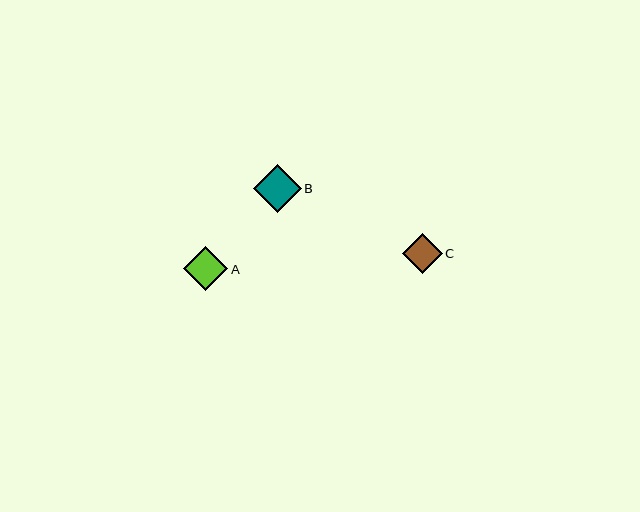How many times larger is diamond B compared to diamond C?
Diamond B is approximately 1.2 times the size of diamond C.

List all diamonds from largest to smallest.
From largest to smallest: B, A, C.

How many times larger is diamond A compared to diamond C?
Diamond A is approximately 1.1 times the size of diamond C.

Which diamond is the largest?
Diamond B is the largest with a size of approximately 48 pixels.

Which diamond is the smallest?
Diamond C is the smallest with a size of approximately 40 pixels.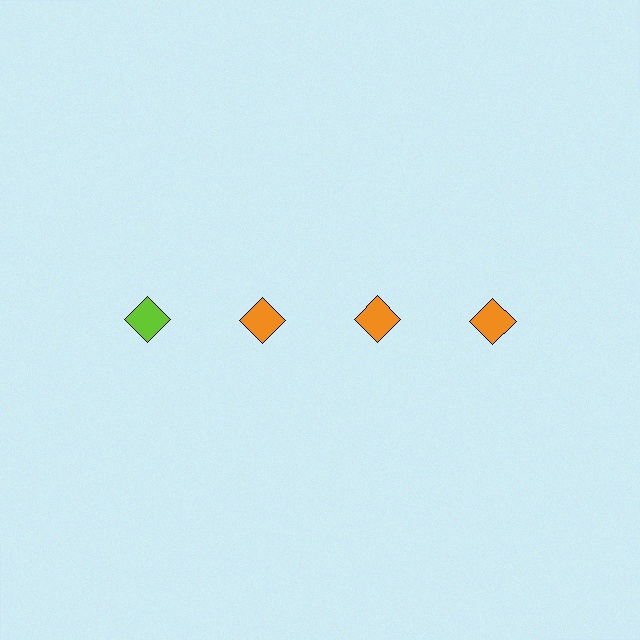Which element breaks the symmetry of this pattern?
The lime diamond in the top row, leftmost column breaks the symmetry. All other shapes are orange diamonds.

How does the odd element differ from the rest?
It has a different color: lime instead of orange.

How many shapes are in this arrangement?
There are 4 shapes arranged in a grid pattern.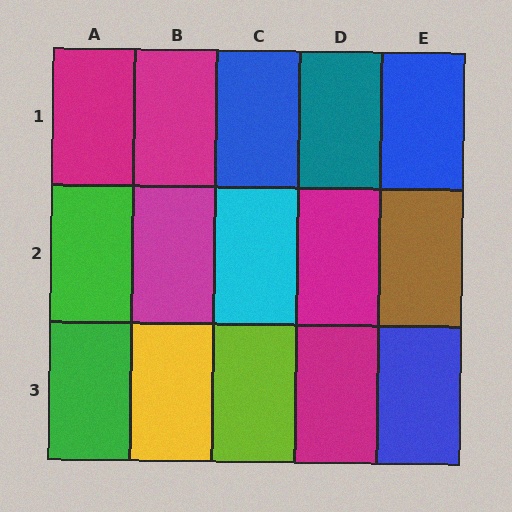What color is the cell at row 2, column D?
Magenta.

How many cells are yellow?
1 cell is yellow.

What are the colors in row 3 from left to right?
Green, yellow, lime, magenta, blue.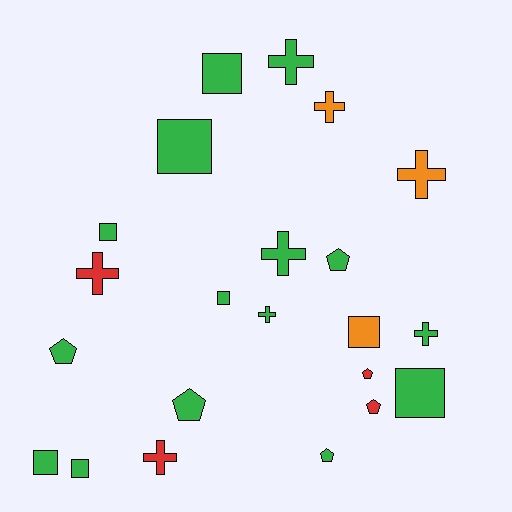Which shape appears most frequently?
Cross, with 8 objects.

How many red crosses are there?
There are 2 red crosses.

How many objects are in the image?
There are 22 objects.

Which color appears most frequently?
Green, with 15 objects.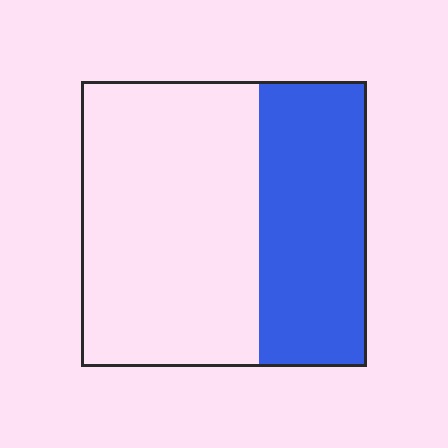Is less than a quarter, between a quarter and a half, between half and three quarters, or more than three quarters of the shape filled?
Between a quarter and a half.